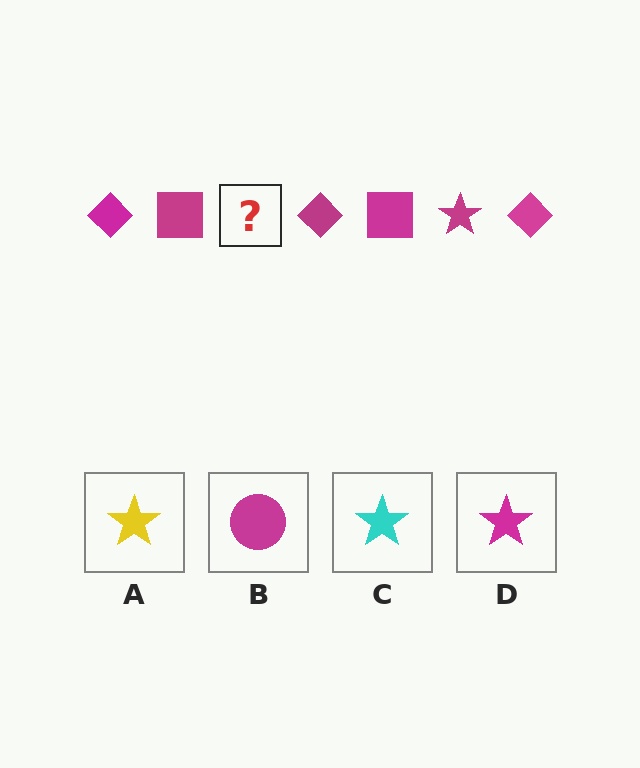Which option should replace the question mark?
Option D.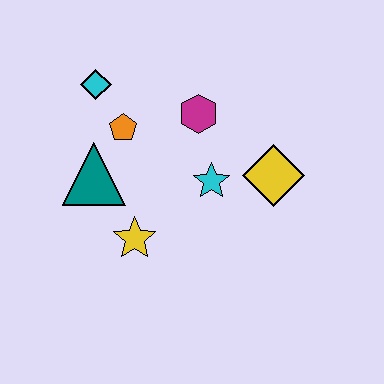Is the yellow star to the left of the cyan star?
Yes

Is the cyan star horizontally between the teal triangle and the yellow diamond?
Yes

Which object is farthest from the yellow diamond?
The cyan diamond is farthest from the yellow diamond.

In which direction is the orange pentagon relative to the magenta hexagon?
The orange pentagon is to the left of the magenta hexagon.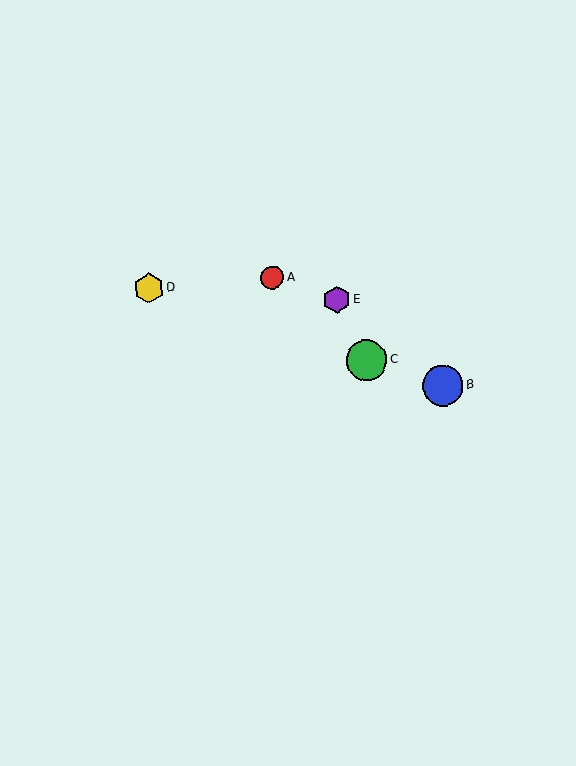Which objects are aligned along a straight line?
Objects B, C, D are aligned along a straight line.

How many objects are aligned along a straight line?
3 objects (B, C, D) are aligned along a straight line.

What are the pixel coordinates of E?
Object E is at (336, 300).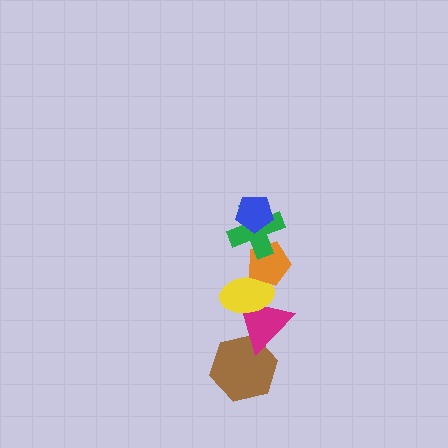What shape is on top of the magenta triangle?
The yellow ellipse is on top of the magenta triangle.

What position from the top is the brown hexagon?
The brown hexagon is 6th from the top.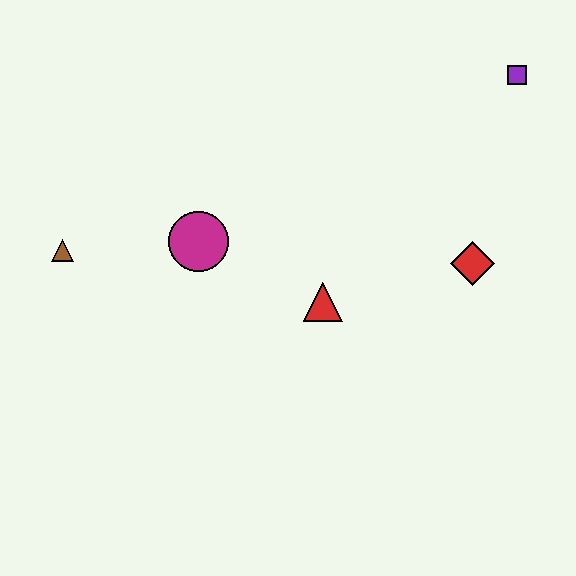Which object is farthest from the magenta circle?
The purple square is farthest from the magenta circle.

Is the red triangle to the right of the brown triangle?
Yes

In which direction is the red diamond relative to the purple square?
The red diamond is below the purple square.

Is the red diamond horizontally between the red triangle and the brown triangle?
No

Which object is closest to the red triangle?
The magenta circle is closest to the red triangle.